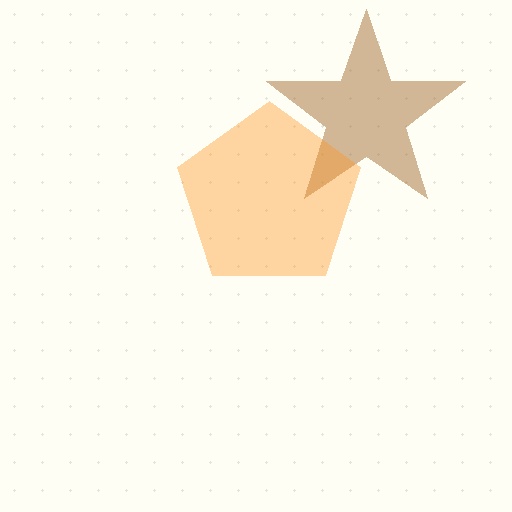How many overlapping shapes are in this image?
There are 2 overlapping shapes in the image.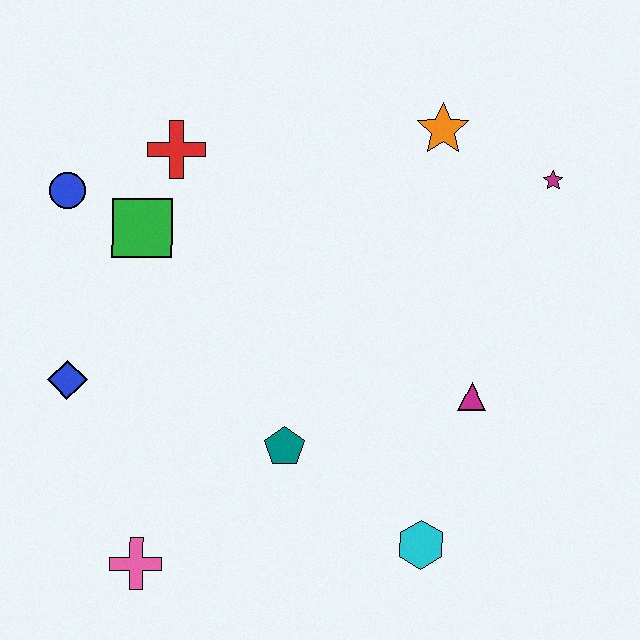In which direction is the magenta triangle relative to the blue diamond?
The magenta triangle is to the right of the blue diamond.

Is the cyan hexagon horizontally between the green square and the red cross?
No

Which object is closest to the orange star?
The magenta star is closest to the orange star.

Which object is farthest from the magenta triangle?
The blue circle is farthest from the magenta triangle.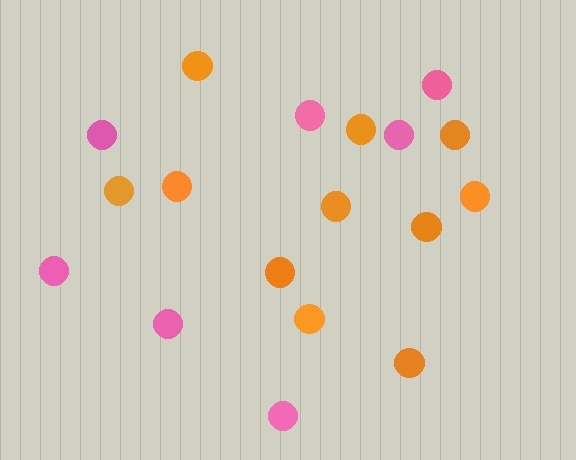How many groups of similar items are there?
There are 2 groups: one group of orange circles (11) and one group of pink circles (7).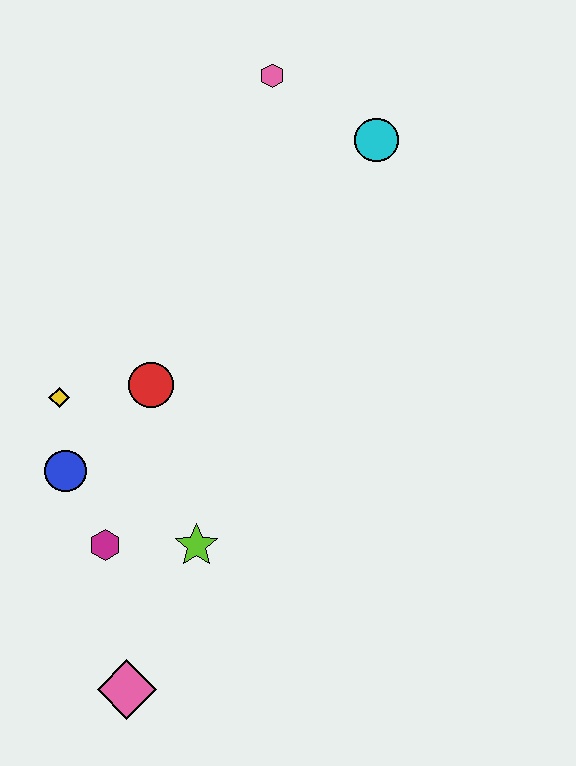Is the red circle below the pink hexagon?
Yes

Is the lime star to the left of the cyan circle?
Yes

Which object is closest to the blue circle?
The yellow diamond is closest to the blue circle.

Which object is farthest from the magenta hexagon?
The pink hexagon is farthest from the magenta hexagon.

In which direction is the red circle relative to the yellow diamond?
The red circle is to the right of the yellow diamond.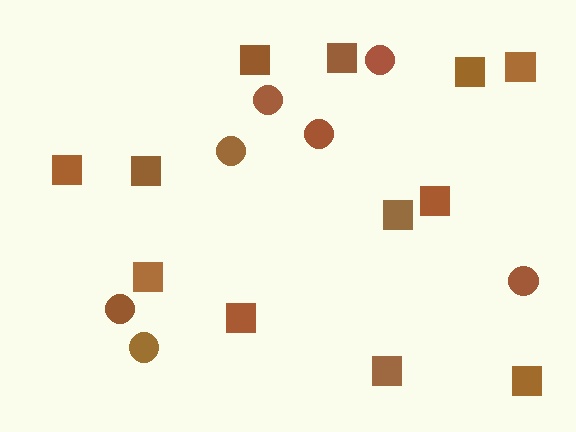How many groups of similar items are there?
There are 2 groups: one group of circles (7) and one group of squares (12).